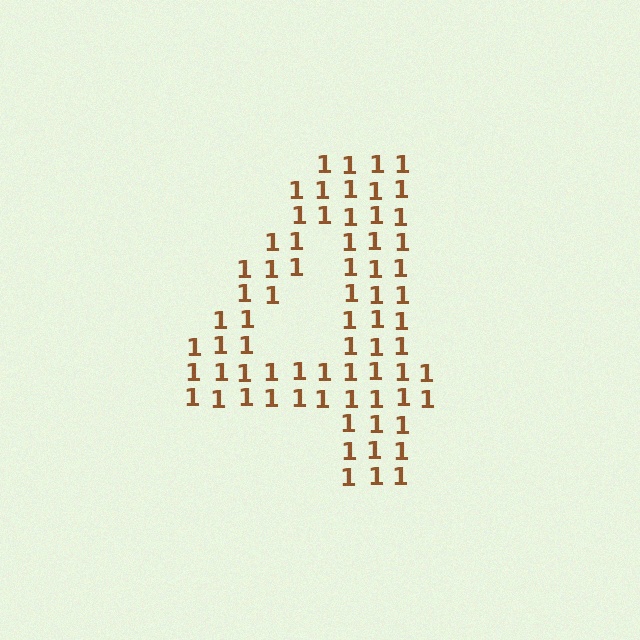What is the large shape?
The large shape is the digit 4.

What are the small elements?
The small elements are digit 1's.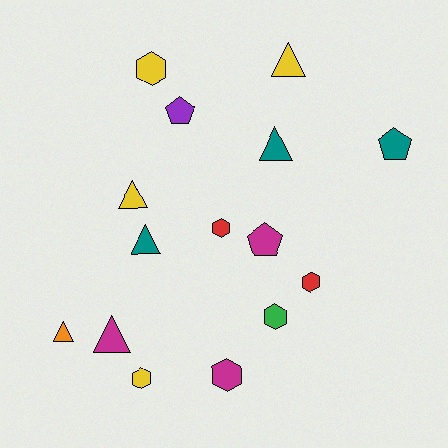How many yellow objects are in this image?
There are 4 yellow objects.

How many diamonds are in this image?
There are no diamonds.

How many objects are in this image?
There are 15 objects.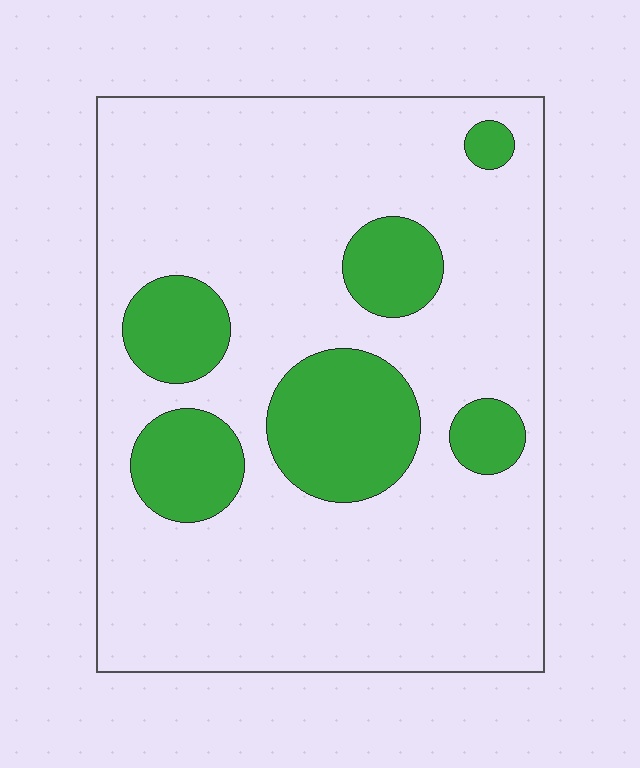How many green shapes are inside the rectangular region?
6.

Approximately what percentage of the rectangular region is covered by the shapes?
Approximately 20%.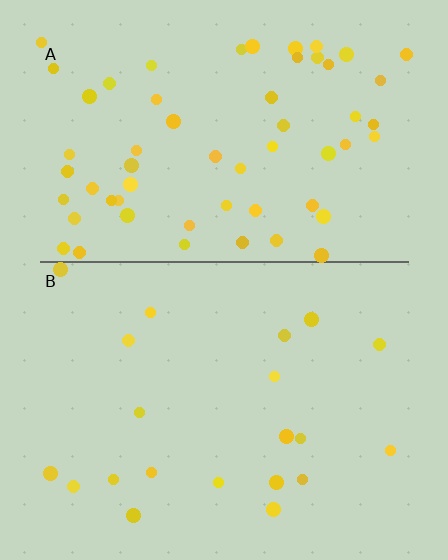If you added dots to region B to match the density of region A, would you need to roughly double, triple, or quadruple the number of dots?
Approximately triple.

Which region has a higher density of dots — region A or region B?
A (the top).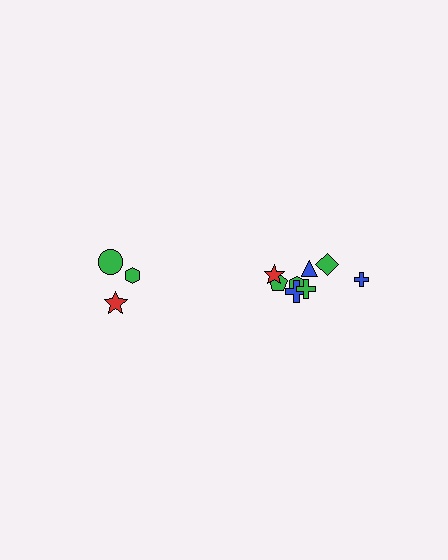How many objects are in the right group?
There are 8 objects.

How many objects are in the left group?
There are 3 objects.